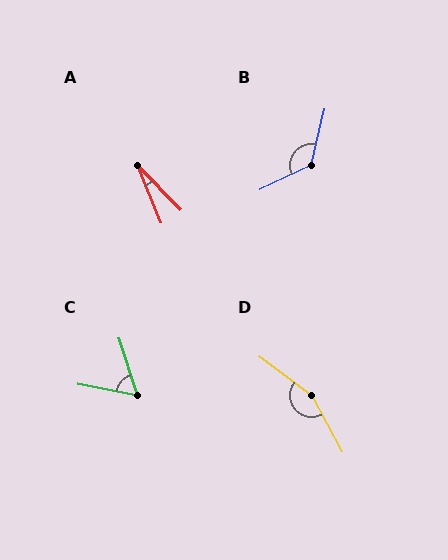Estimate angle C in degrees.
Approximately 61 degrees.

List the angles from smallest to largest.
A (22°), C (61°), B (129°), D (155°).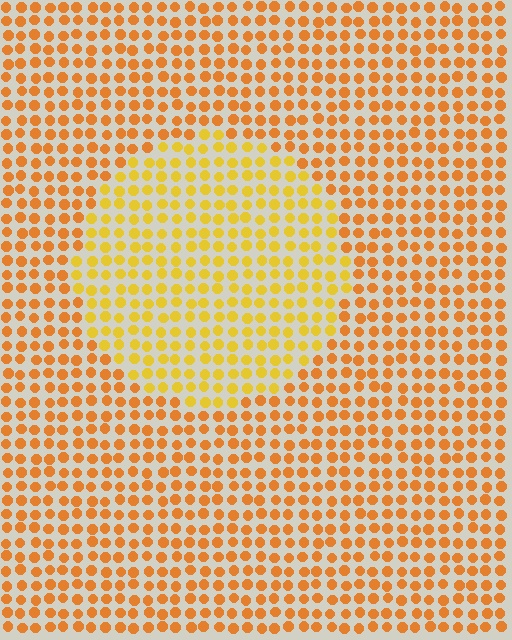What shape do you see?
I see a circle.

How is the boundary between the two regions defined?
The boundary is defined purely by a slight shift in hue (about 24 degrees). Spacing, size, and orientation are identical on both sides.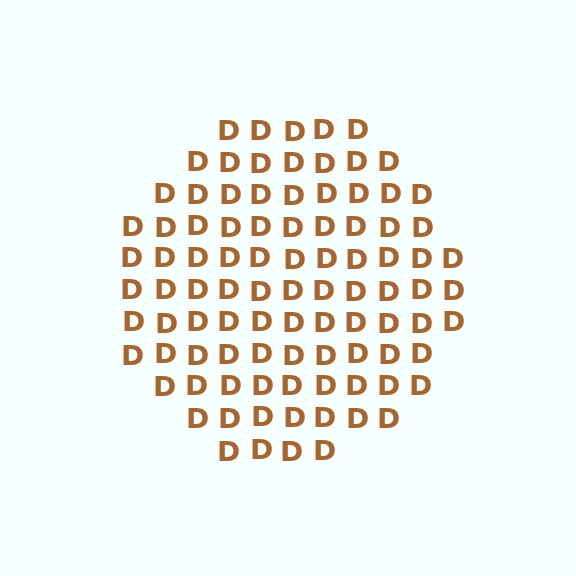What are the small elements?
The small elements are letter D's.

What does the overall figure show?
The overall figure shows a circle.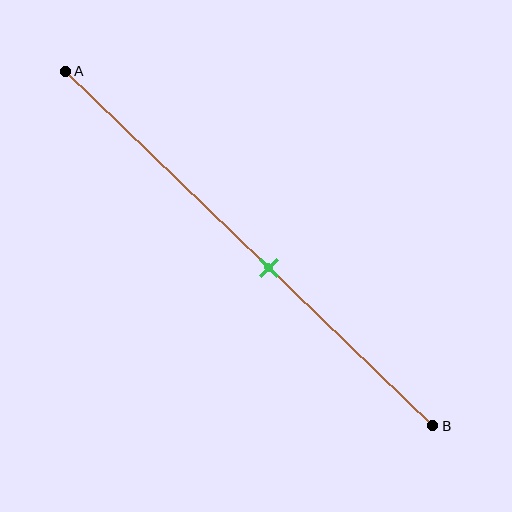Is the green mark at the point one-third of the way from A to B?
No, the mark is at about 55% from A, not at the 33% one-third point.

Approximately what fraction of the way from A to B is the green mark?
The green mark is approximately 55% of the way from A to B.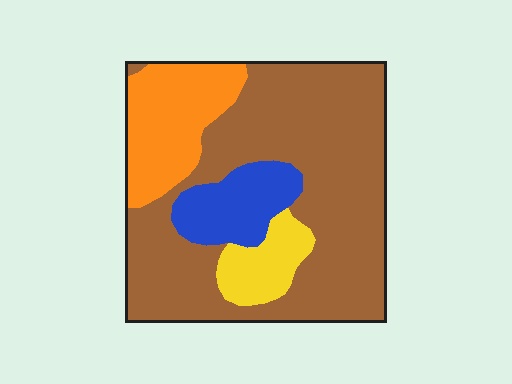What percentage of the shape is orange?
Orange covers 17% of the shape.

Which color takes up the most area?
Brown, at roughly 65%.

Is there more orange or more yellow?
Orange.